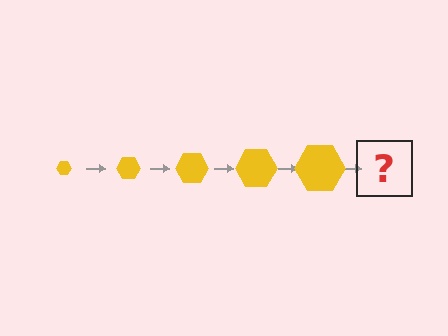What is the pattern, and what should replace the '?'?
The pattern is that the hexagon gets progressively larger each step. The '?' should be a yellow hexagon, larger than the previous one.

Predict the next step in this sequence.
The next step is a yellow hexagon, larger than the previous one.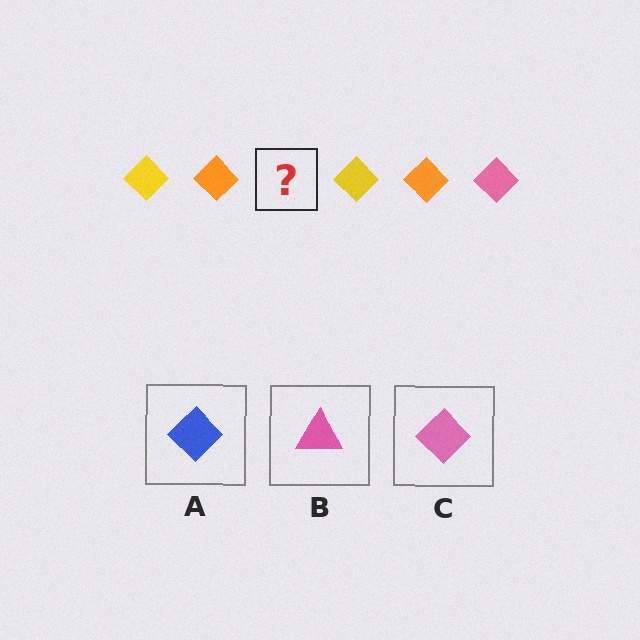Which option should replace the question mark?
Option C.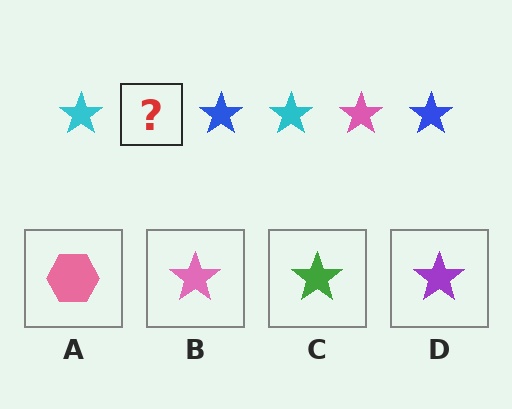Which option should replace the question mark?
Option B.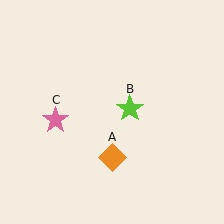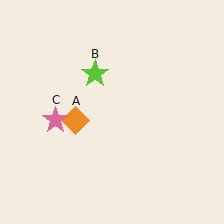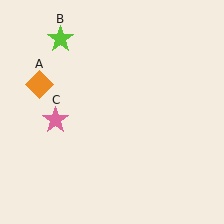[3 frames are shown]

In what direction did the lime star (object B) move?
The lime star (object B) moved up and to the left.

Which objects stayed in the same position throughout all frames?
Pink star (object C) remained stationary.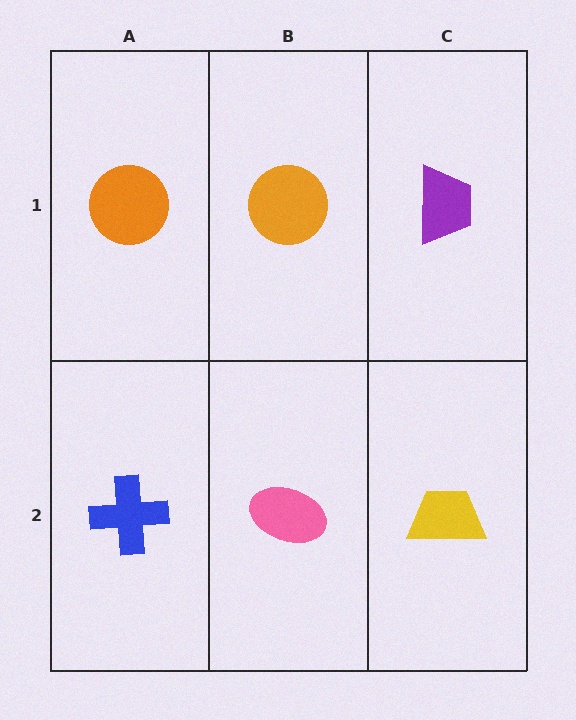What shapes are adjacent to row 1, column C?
A yellow trapezoid (row 2, column C), an orange circle (row 1, column B).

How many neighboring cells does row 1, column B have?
3.